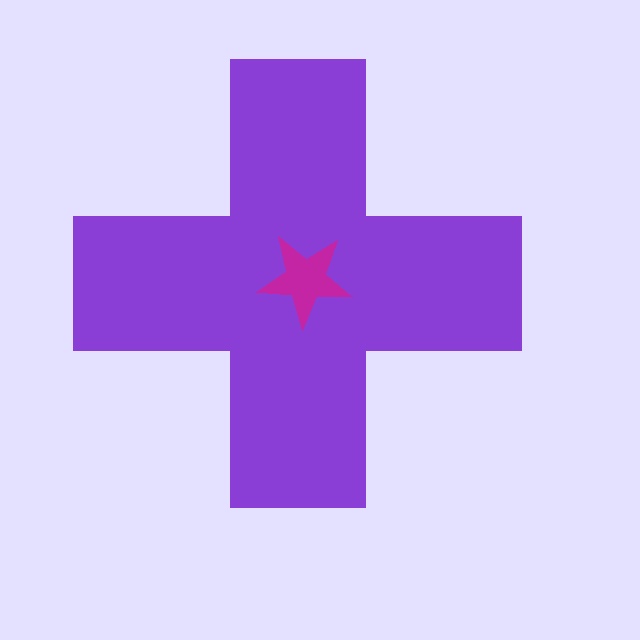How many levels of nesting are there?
2.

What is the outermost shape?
The purple cross.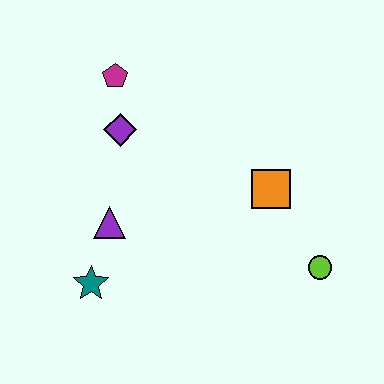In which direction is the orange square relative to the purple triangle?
The orange square is to the right of the purple triangle.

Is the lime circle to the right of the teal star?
Yes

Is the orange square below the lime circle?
No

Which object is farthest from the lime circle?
The magenta pentagon is farthest from the lime circle.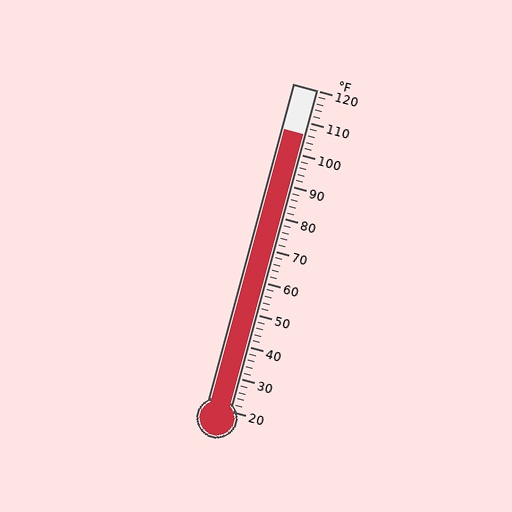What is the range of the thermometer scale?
The thermometer scale ranges from 20°F to 120°F.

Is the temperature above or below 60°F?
The temperature is above 60°F.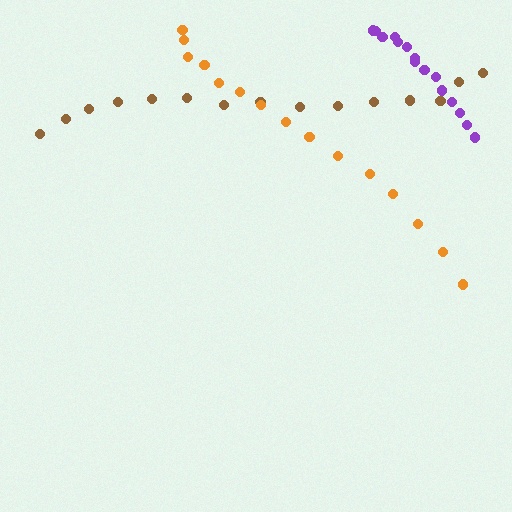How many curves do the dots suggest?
There are 3 distinct paths.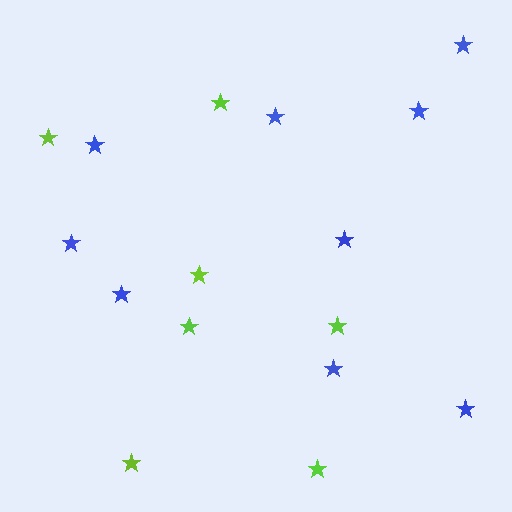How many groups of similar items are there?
There are 2 groups: one group of lime stars (7) and one group of blue stars (9).